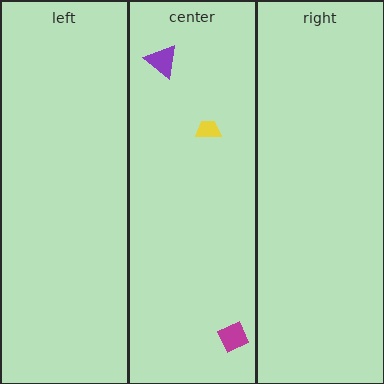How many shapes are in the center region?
3.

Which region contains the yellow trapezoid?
The center region.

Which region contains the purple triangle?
The center region.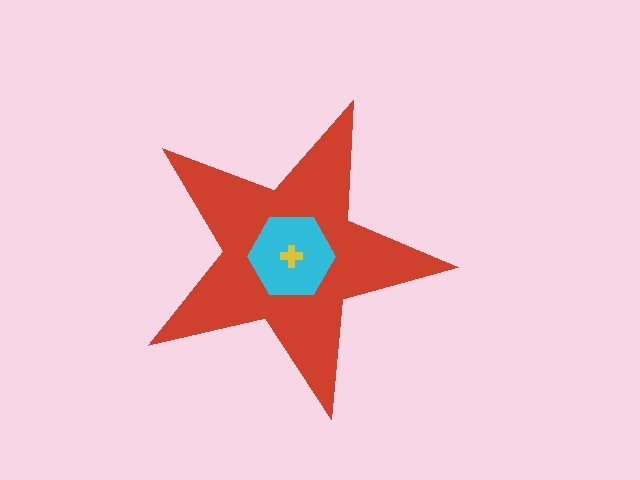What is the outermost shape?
The red star.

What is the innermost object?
The yellow cross.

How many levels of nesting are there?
3.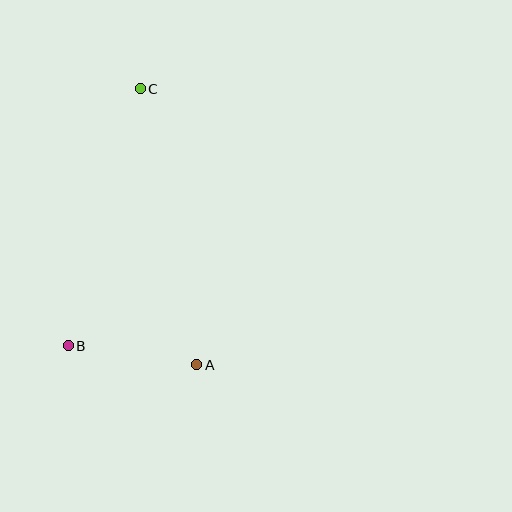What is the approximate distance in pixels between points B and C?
The distance between B and C is approximately 267 pixels.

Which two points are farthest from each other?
Points A and C are farthest from each other.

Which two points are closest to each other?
Points A and B are closest to each other.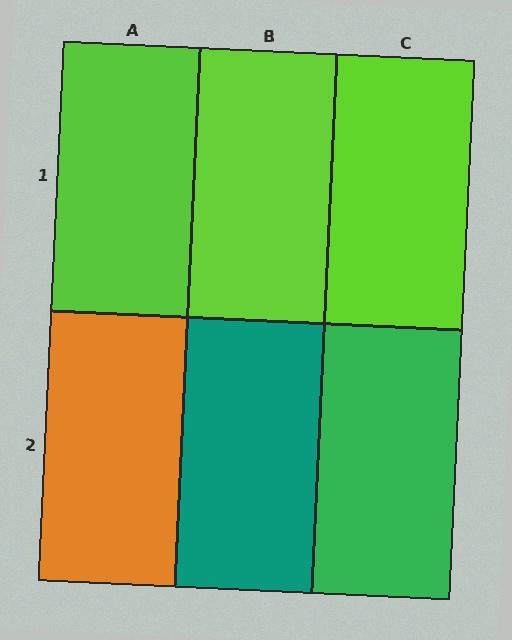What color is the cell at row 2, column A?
Orange.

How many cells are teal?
1 cell is teal.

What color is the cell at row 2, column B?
Teal.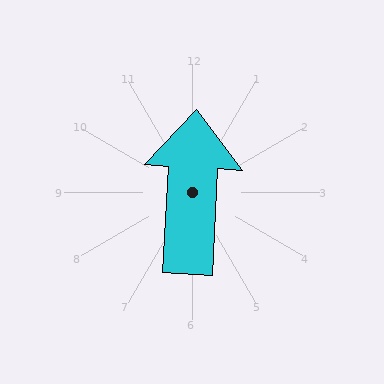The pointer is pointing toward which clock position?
Roughly 12 o'clock.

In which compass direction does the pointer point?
North.